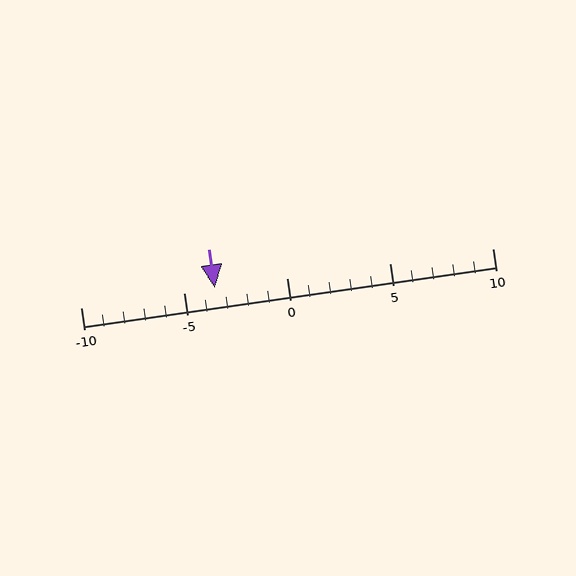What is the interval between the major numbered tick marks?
The major tick marks are spaced 5 units apart.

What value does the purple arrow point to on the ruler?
The purple arrow points to approximately -4.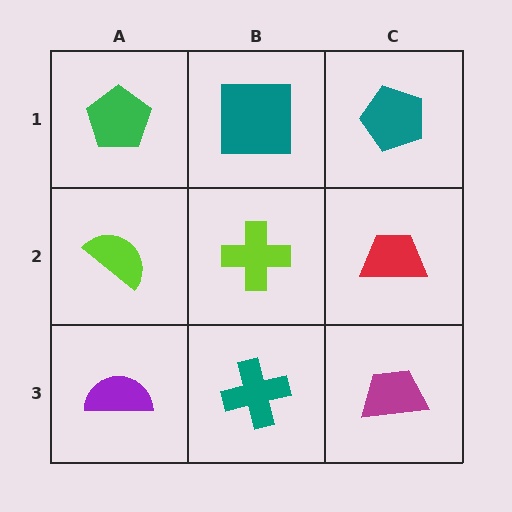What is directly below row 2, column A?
A purple semicircle.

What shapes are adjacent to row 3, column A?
A lime semicircle (row 2, column A), a teal cross (row 3, column B).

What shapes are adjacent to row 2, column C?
A teal pentagon (row 1, column C), a magenta trapezoid (row 3, column C), a lime cross (row 2, column B).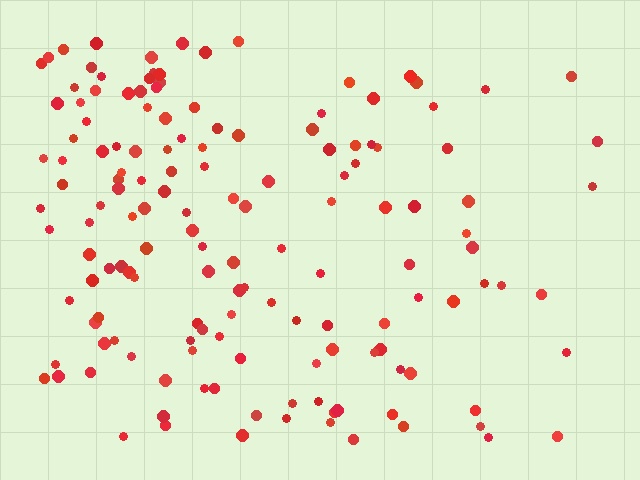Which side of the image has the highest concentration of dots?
The left.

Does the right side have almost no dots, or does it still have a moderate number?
Still a moderate number, just noticeably fewer than the left.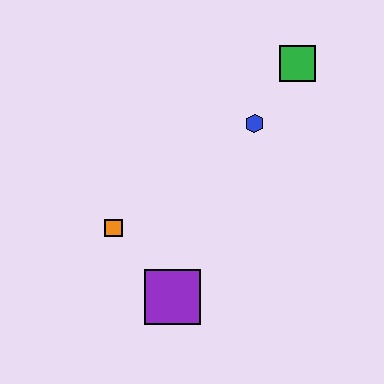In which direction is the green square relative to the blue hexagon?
The green square is above the blue hexagon.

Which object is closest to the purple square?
The orange square is closest to the purple square.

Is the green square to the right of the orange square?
Yes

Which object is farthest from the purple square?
The green square is farthest from the purple square.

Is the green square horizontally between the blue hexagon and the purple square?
No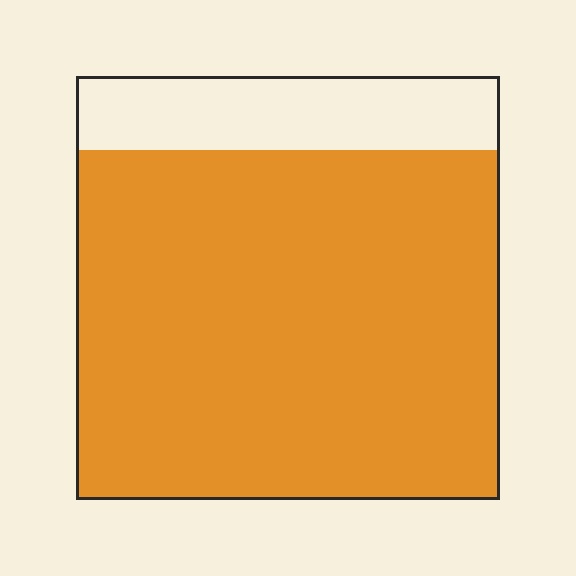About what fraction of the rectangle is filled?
About five sixths (5/6).